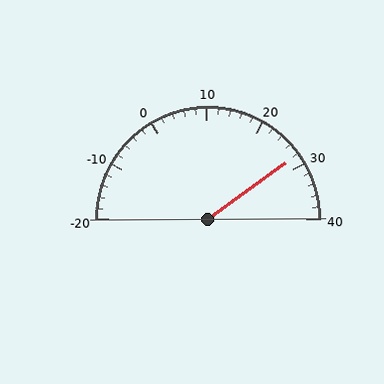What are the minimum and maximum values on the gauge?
The gauge ranges from -20 to 40.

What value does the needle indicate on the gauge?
The needle indicates approximately 28.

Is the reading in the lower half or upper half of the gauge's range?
The reading is in the upper half of the range (-20 to 40).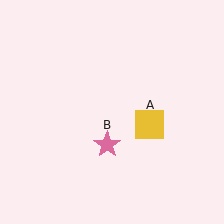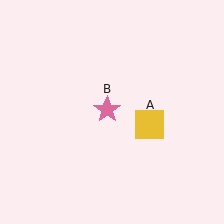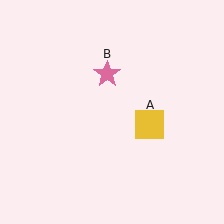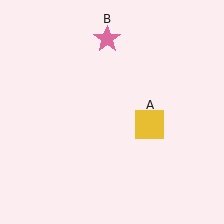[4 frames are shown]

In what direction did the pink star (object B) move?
The pink star (object B) moved up.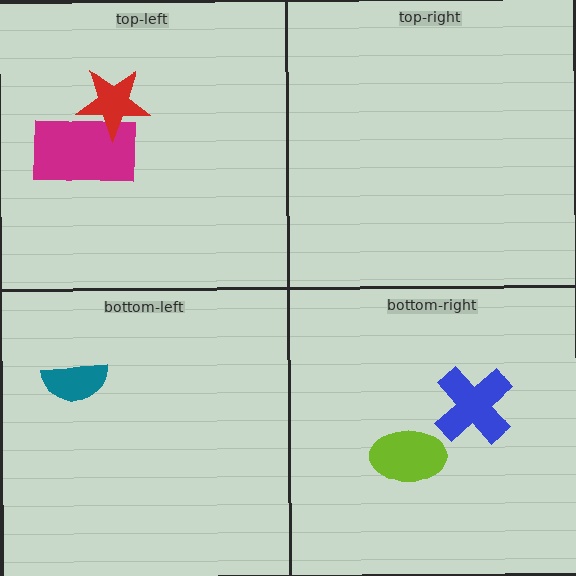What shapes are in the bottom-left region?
The teal semicircle.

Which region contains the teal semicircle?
The bottom-left region.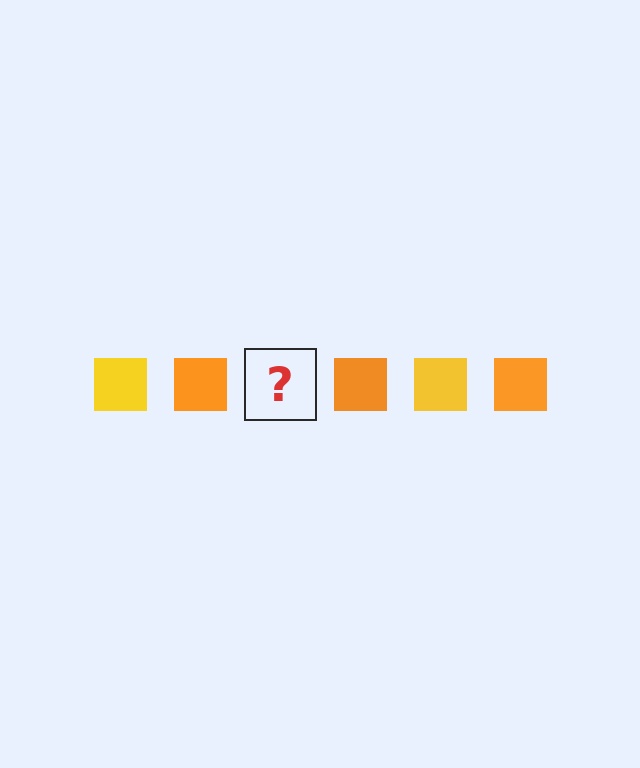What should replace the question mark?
The question mark should be replaced with a yellow square.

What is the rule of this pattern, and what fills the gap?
The rule is that the pattern cycles through yellow, orange squares. The gap should be filled with a yellow square.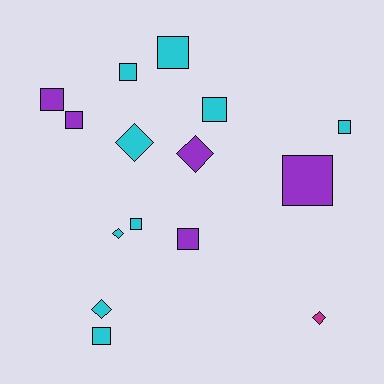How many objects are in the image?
There are 15 objects.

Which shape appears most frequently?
Square, with 10 objects.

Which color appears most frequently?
Cyan, with 9 objects.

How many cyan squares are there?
There are 6 cyan squares.